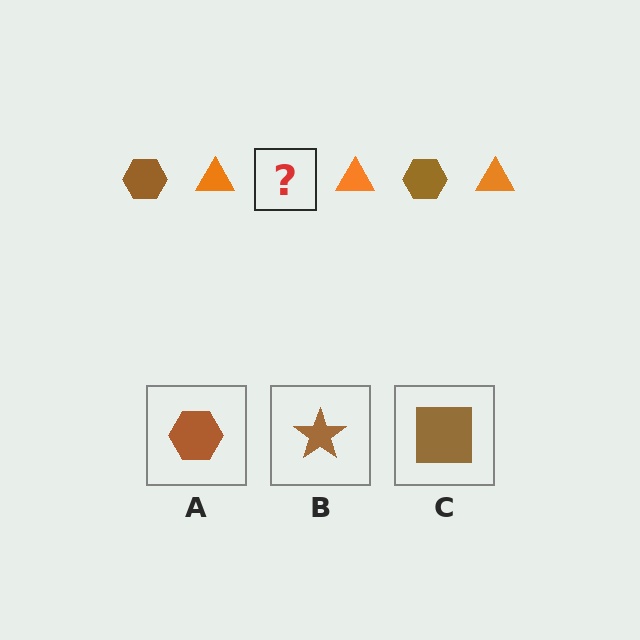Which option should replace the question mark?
Option A.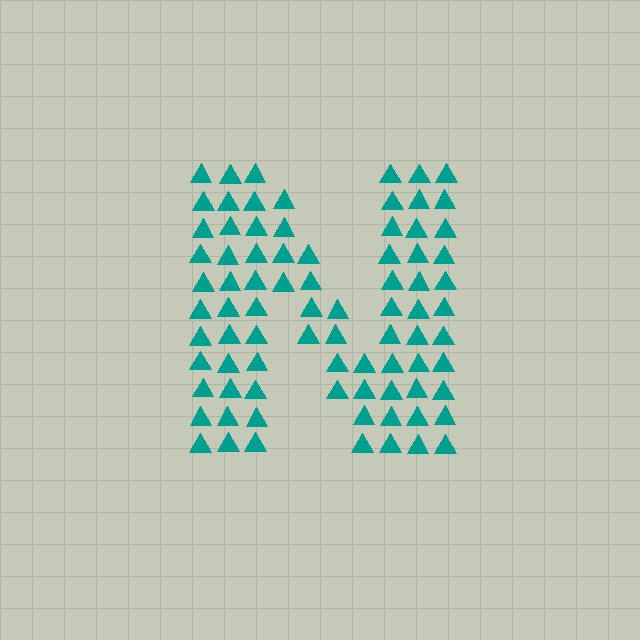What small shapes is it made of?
It is made of small triangles.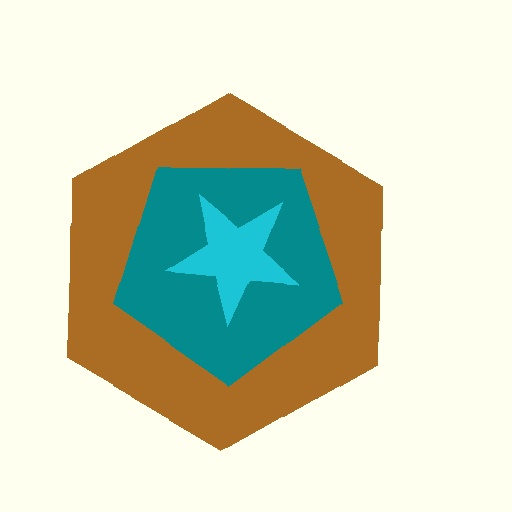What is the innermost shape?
The cyan star.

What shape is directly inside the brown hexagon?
The teal pentagon.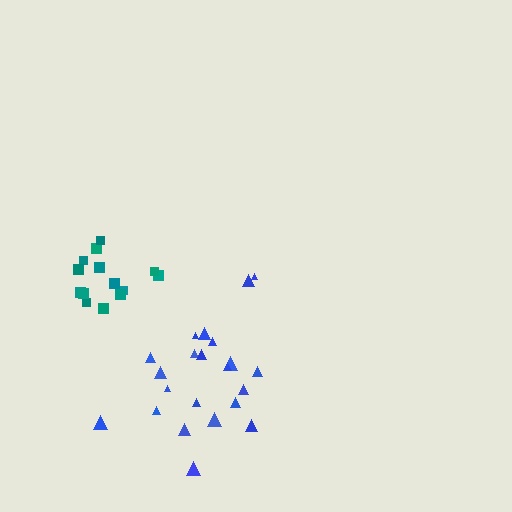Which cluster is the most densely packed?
Teal.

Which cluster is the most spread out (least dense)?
Blue.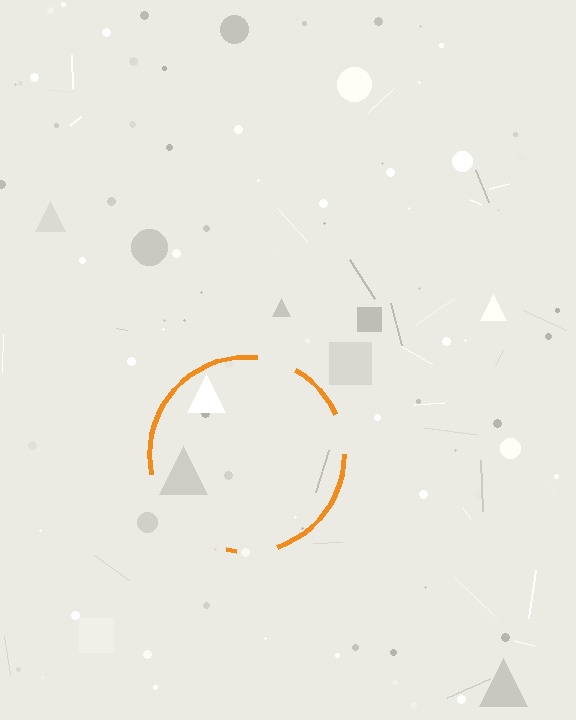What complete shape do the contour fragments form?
The contour fragments form a circle.